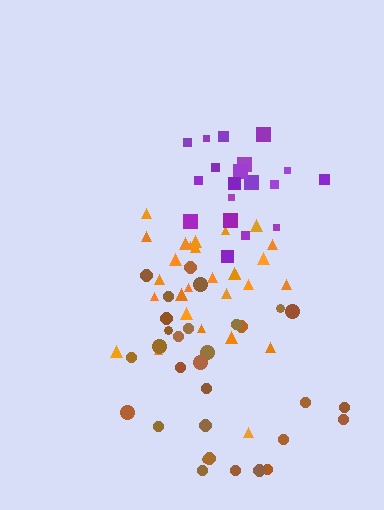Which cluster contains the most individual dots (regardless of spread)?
Brown (31).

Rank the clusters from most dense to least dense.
purple, orange, brown.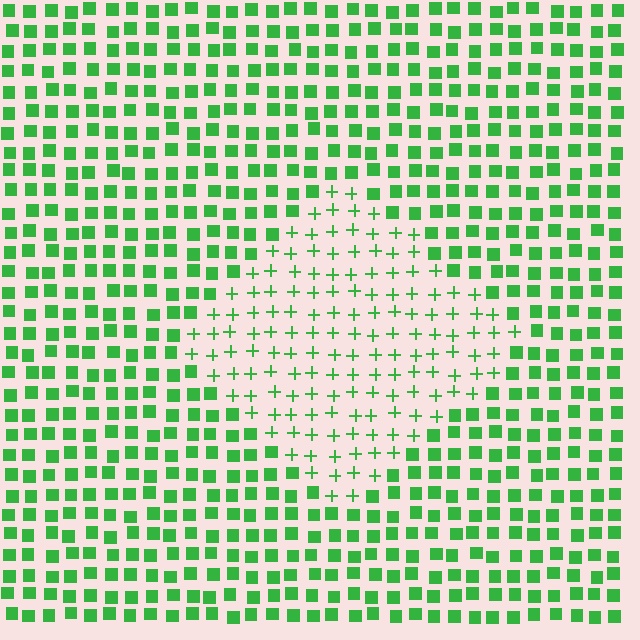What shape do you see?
I see a diamond.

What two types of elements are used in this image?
The image uses plus signs inside the diamond region and squares outside it.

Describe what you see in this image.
The image is filled with small green elements arranged in a uniform grid. A diamond-shaped region contains plus signs, while the surrounding area contains squares. The boundary is defined purely by the change in element shape.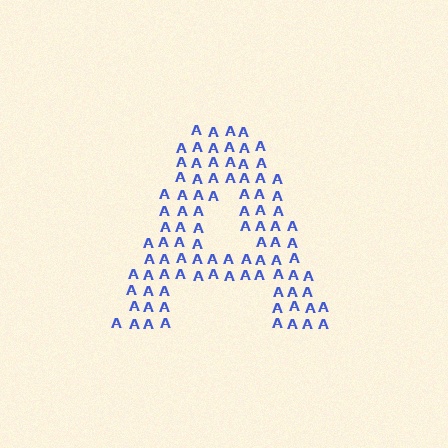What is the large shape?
The large shape is the letter A.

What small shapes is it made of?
It is made of small letter A's.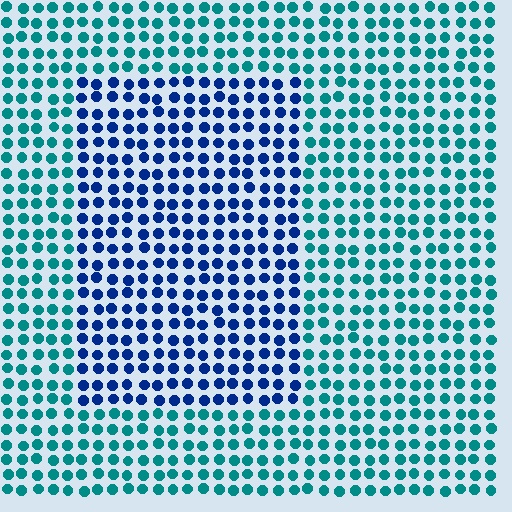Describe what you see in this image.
The image is filled with small teal elements in a uniform arrangement. A rectangle-shaped region is visible where the elements are tinted to a slightly different hue, forming a subtle color boundary.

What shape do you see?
I see a rectangle.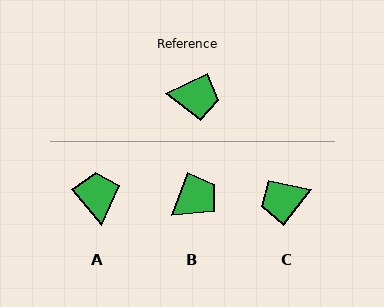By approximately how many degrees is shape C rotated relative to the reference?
Approximately 154 degrees clockwise.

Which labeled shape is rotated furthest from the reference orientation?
C, about 154 degrees away.